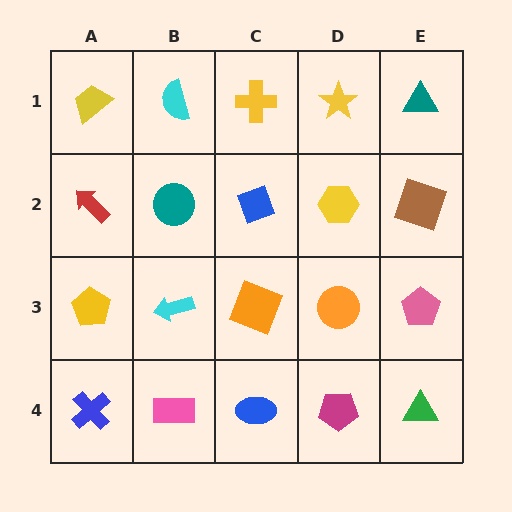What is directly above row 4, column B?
A cyan arrow.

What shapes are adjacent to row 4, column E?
A pink pentagon (row 3, column E), a magenta pentagon (row 4, column D).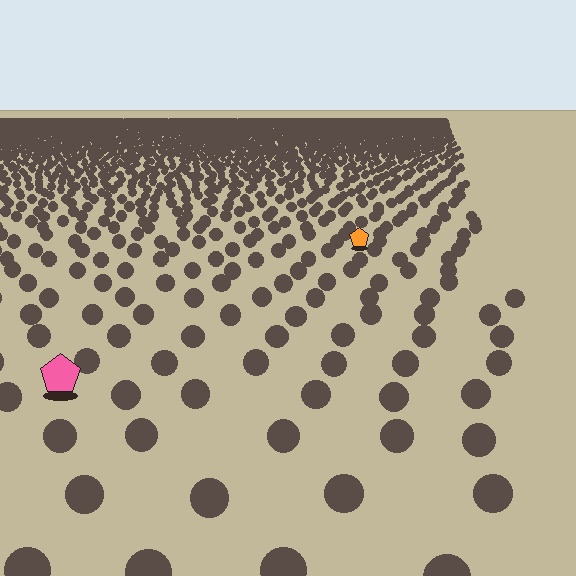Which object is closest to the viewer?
The pink pentagon is closest. The texture marks near it are larger and more spread out.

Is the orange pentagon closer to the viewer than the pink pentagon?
No. The pink pentagon is closer — you can tell from the texture gradient: the ground texture is coarser near it.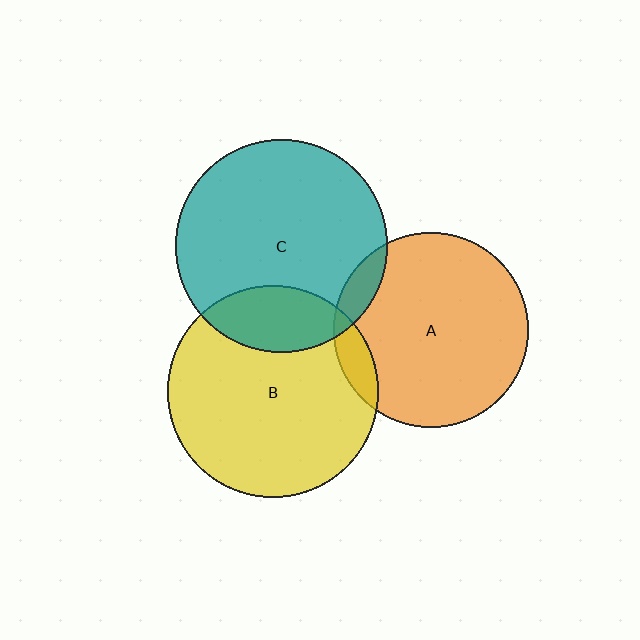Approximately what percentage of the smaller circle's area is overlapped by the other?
Approximately 10%.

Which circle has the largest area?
Circle C (teal).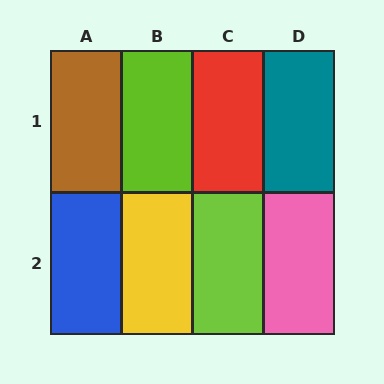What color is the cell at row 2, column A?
Blue.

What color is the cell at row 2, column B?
Yellow.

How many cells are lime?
2 cells are lime.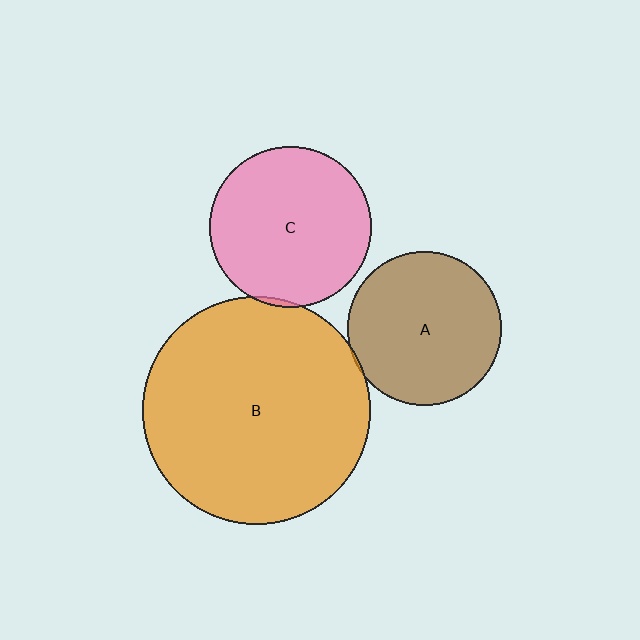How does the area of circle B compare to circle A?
Approximately 2.2 times.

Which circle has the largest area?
Circle B (orange).